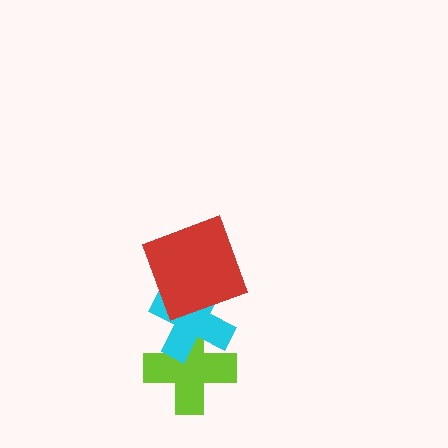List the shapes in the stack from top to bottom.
From top to bottom: the red square, the cyan cross, the lime cross.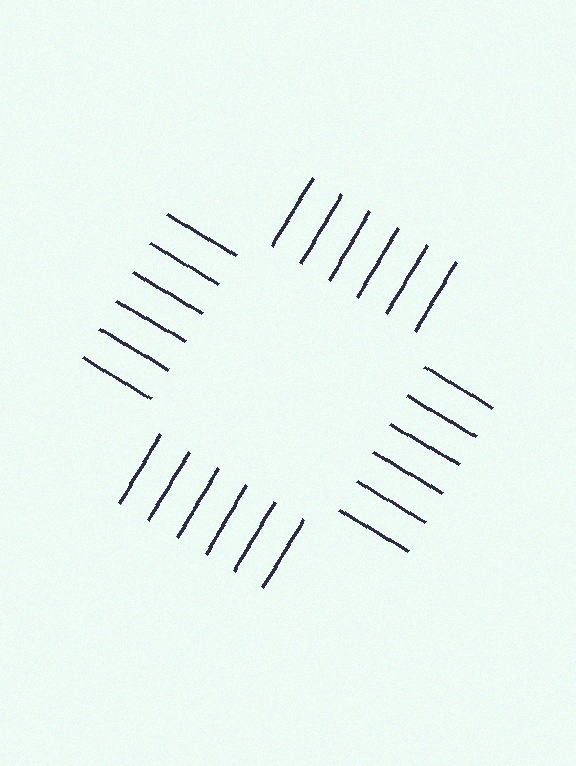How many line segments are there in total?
24 — 6 along each of the 4 edges.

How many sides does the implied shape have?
4 sides — the line-ends trace a square.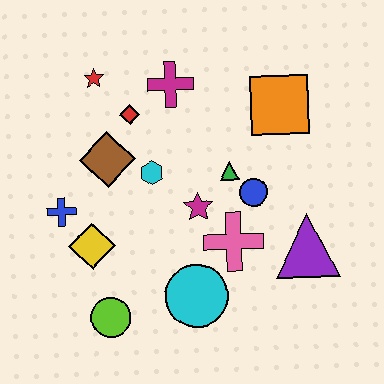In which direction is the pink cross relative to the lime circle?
The pink cross is to the right of the lime circle.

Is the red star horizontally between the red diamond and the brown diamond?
No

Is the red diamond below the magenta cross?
Yes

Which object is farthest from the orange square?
The lime circle is farthest from the orange square.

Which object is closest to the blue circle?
The green triangle is closest to the blue circle.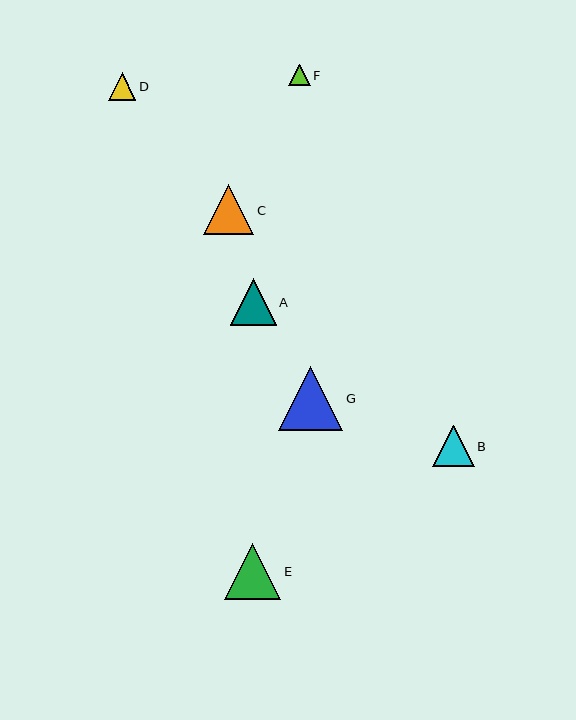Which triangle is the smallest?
Triangle F is the smallest with a size of approximately 21 pixels.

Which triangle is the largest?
Triangle G is the largest with a size of approximately 65 pixels.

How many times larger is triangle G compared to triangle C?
Triangle G is approximately 1.3 times the size of triangle C.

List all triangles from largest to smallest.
From largest to smallest: G, E, C, A, B, D, F.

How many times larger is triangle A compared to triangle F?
Triangle A is approximately 2.2 times the size of triangle F.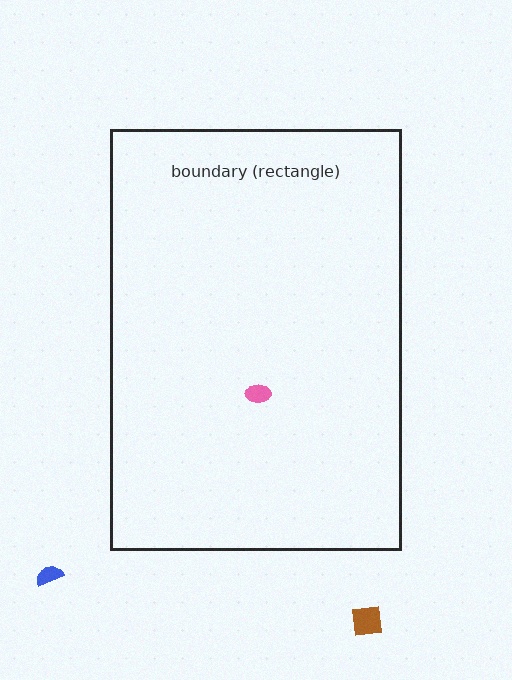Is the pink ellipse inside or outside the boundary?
Inside.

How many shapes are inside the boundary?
1 inside, 2 outside.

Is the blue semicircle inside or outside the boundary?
Outside.